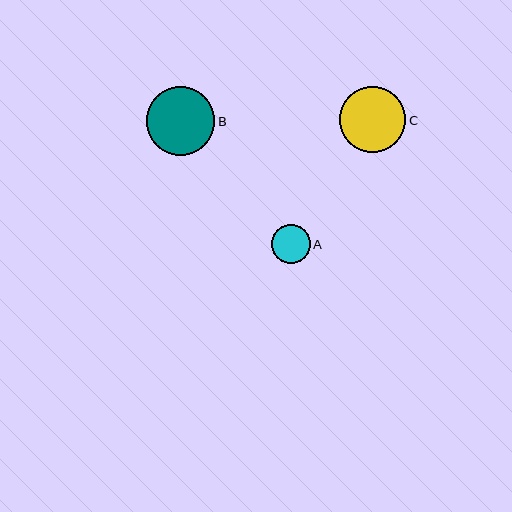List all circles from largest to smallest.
From largest to smallest: B, C, A.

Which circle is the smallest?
Circle A is the smallest with a size of approximately 39 pixels.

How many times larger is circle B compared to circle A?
Circle B is approximately 1.7 times the size of circle A.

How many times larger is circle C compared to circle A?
Circle C is approximately 1.7 times the size of circle A.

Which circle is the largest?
Circle B is the largest with a size of approximately 68 pixels.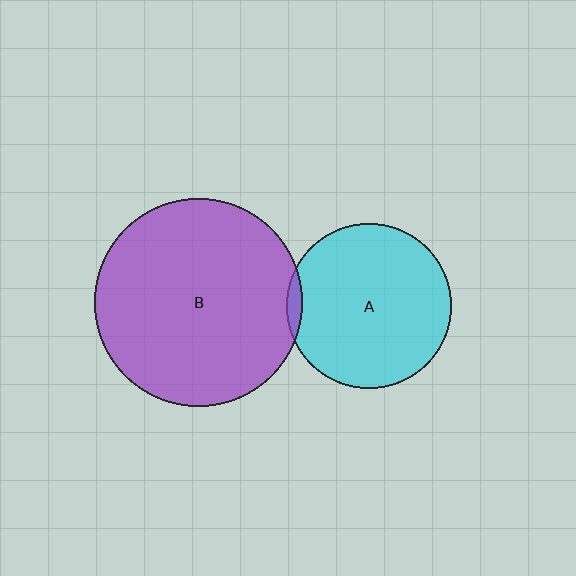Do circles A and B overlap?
Yes.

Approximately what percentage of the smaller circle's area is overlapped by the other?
Approximately 5%.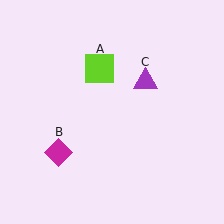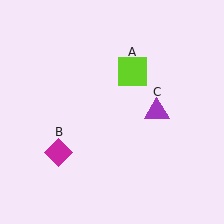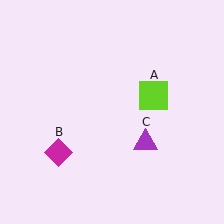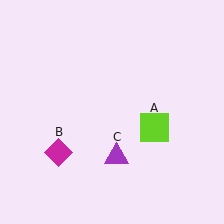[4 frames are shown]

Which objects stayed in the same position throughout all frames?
Magenta diamond (object B) remained stationary.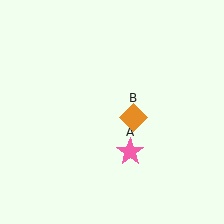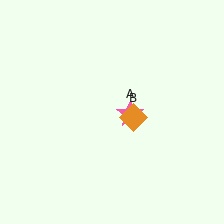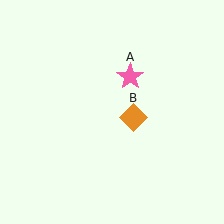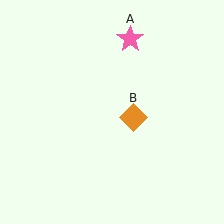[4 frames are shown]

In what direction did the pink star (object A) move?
The pink star (object A) moved up.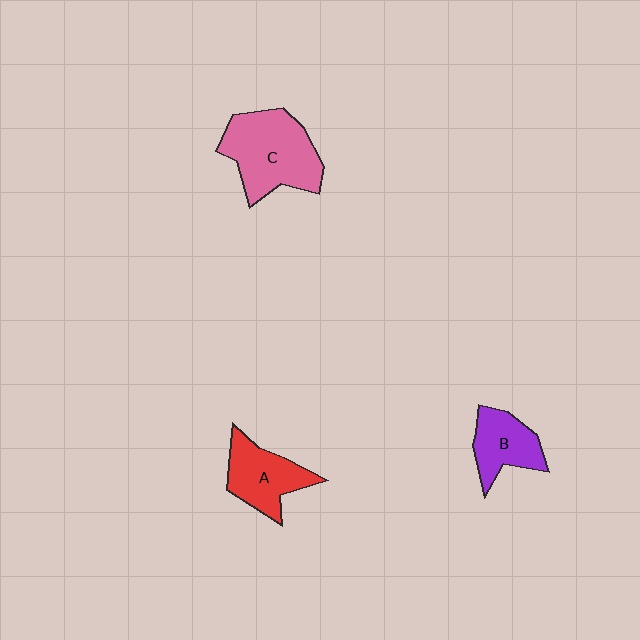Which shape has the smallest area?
Shape B (purple).